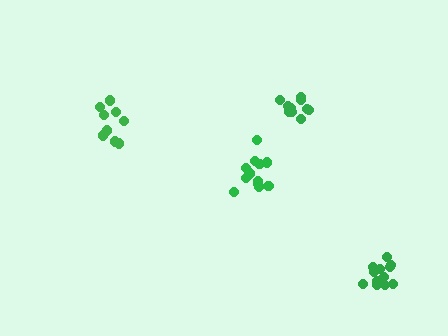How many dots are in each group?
Group 1: 9 dots, Group 2: 13 dots, Group 3: 12 dots, Group 4: 11 dots (45 total).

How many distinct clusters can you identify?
There are 4 distinct clusters.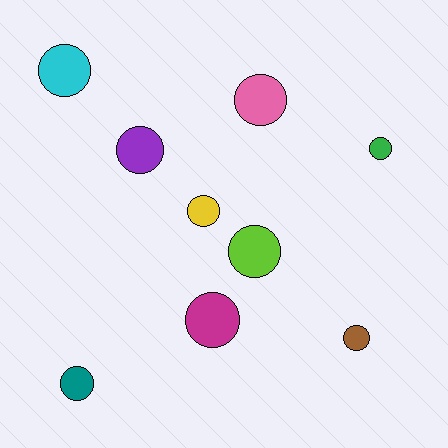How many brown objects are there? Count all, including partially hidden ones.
There is 1 brown object.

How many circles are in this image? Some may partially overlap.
There are 9 circles.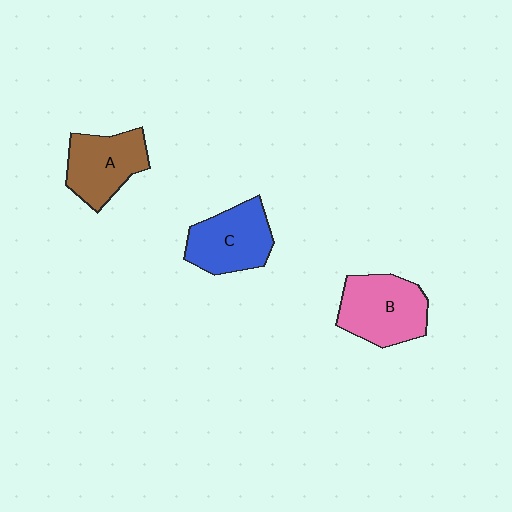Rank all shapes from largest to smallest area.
From largest to smallest: B (pink), C (blue), A (brown).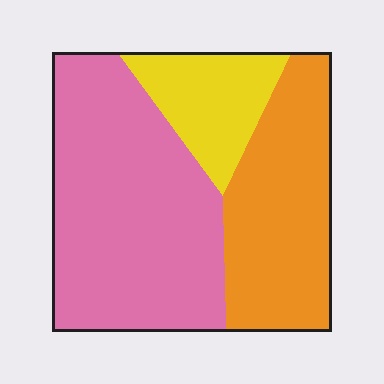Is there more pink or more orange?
Pink.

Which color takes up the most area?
Pink, at roughly 50%.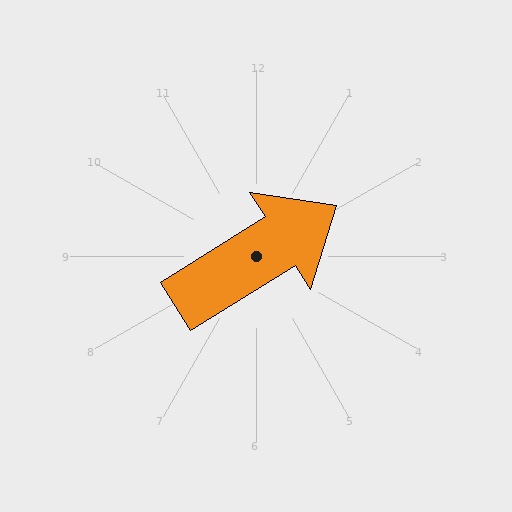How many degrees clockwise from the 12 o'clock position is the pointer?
Approximately 58 degrees.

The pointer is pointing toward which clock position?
Roughly 2 o'clock.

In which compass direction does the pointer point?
Northeast.